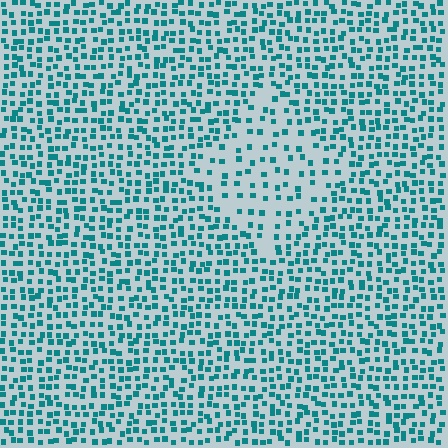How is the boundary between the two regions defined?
The boundary is defined by a change in element density (approximately 2.1x ratio). All elements are the same color, size, and shape.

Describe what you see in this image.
The image contains small teal elements arranged at two different densities. A diamond-shaped region is visible where the elements are less densely packed than the surrounding area.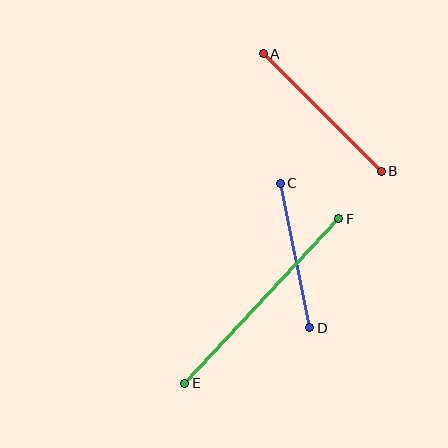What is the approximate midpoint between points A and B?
The midpoint is at approximately (322, 112) pixels.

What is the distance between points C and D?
The distance is approximately 148 pixels.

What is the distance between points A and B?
The distance is approximately 167 pixels.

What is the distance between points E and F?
The distance is approximately 225 pixels.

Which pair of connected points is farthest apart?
Points E and F are farthest apart.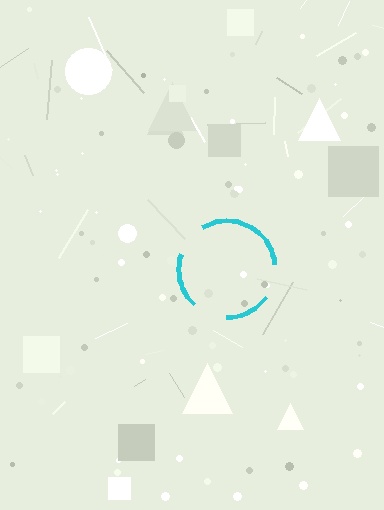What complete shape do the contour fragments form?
The contour fragments form a circle.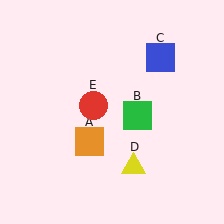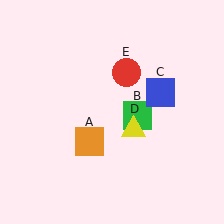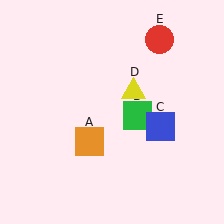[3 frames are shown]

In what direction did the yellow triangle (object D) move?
The yellow triangle (object D) moved up.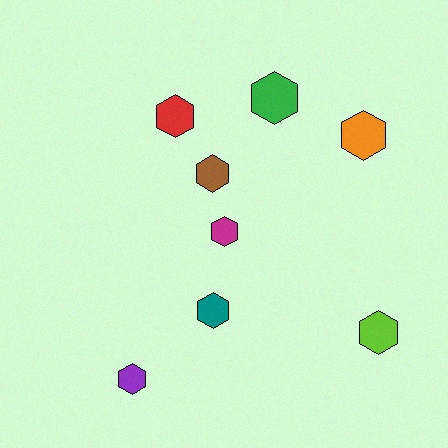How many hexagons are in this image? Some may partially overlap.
There are 8 hexagons.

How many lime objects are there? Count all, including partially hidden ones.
There is 1 lime object.